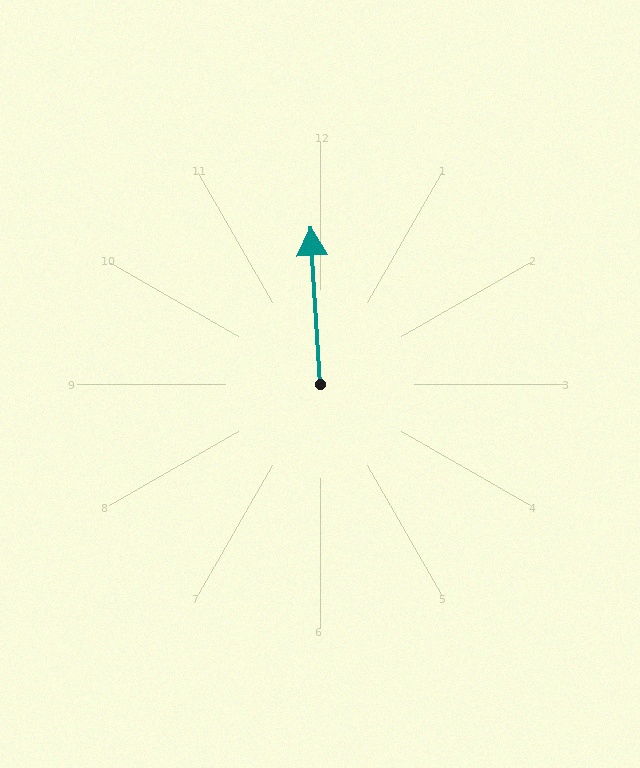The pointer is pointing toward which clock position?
Roughly 12 o'clock.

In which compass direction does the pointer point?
North.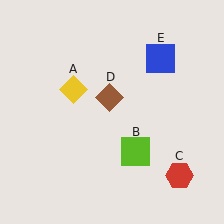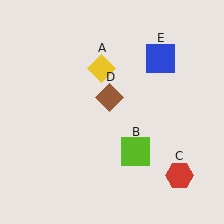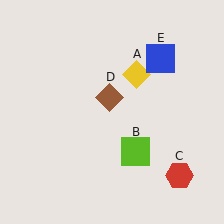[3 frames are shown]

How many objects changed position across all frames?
1 object changed position: yellow diamond (object A).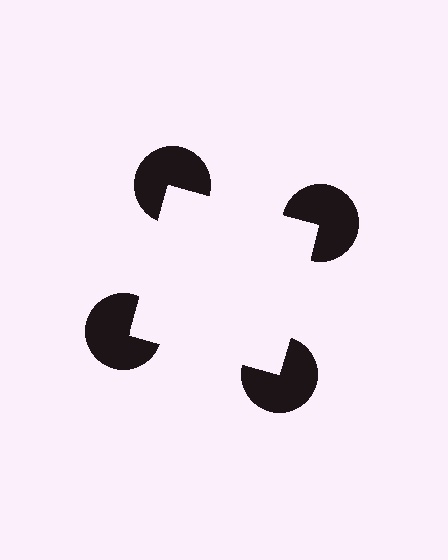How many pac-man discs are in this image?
There are 4 — one at each vertex of the illusory square.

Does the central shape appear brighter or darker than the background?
It typically appears slightly brighter than the background, even though no actual brightness change is drawn.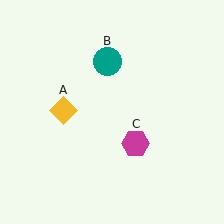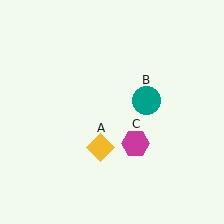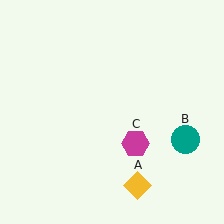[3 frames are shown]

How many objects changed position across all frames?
2 objects changed position: yellow diamond (object A), teal circle (object B).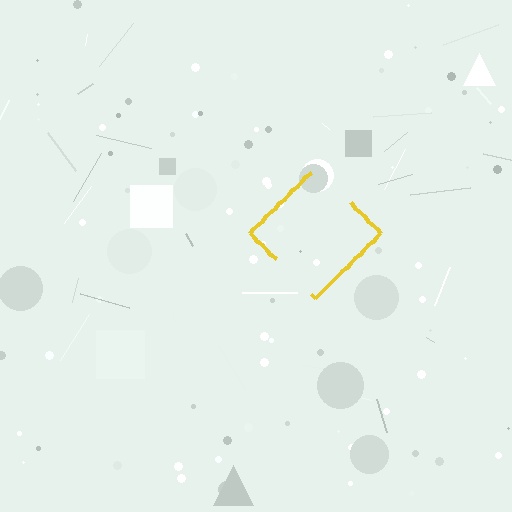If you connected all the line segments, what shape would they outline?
They would outline a diamond.